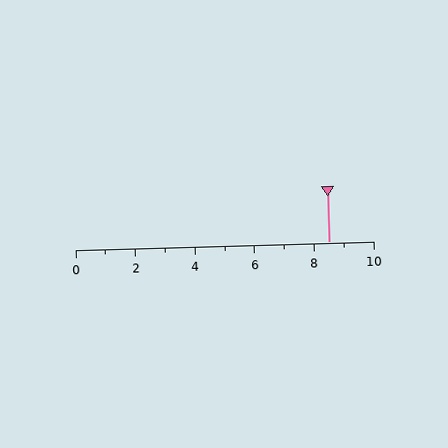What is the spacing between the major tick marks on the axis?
The major ticks are spaced 2 apart.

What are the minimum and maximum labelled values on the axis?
The axis runs from 0 to 10.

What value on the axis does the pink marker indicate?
The marker indicates approximately 8.5.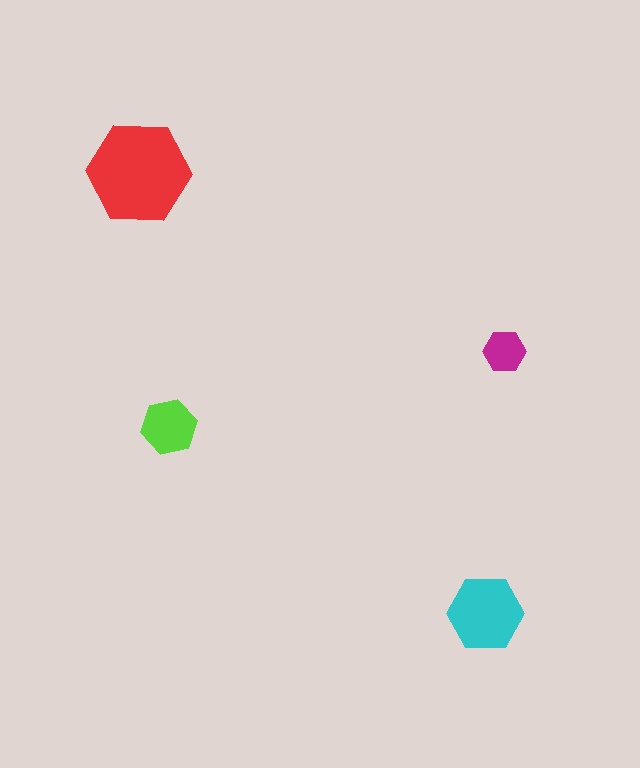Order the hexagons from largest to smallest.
the red one, the cyan one, the lime one, the magenta one.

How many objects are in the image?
There are 4 objects in the image.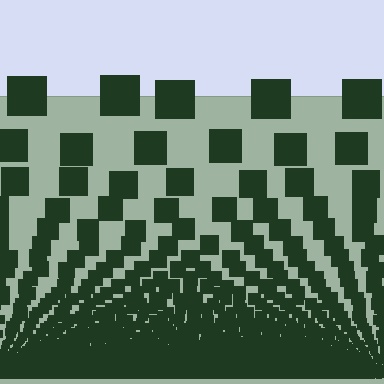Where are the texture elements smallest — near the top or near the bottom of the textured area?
Near the bottom.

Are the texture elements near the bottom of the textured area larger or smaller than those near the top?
Smaller. The gradient is inverted — elements near the bottom are smaller and denser.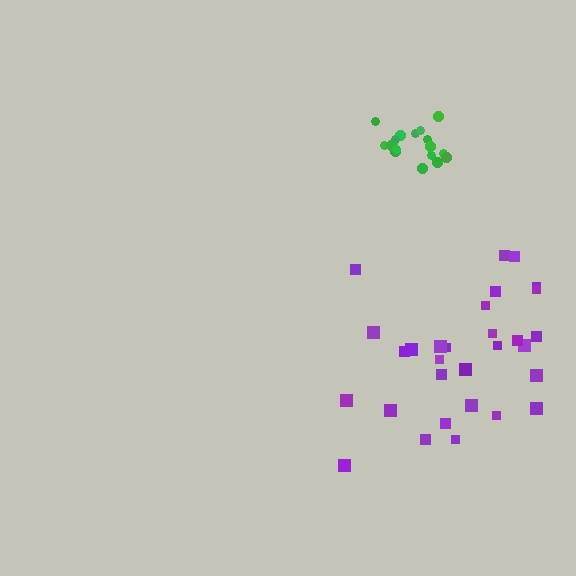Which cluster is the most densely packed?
Green.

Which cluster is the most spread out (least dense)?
Purple.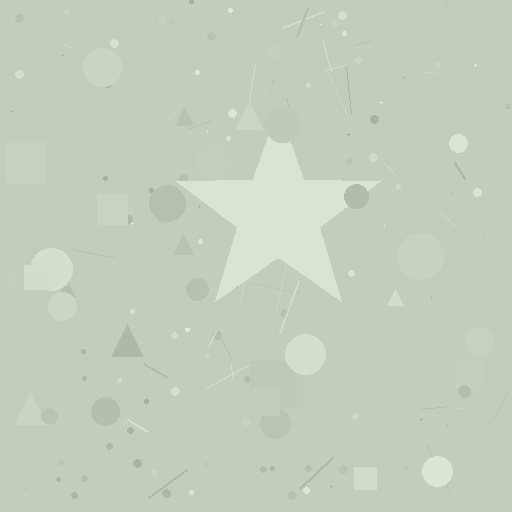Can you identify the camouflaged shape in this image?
The camouflaged shape is a star.